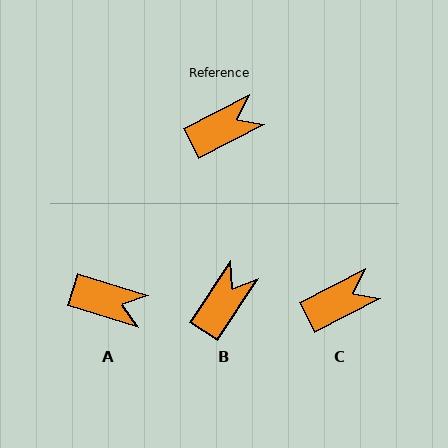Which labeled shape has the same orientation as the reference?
C.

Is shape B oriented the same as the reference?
No, it is off by about 29 degrees.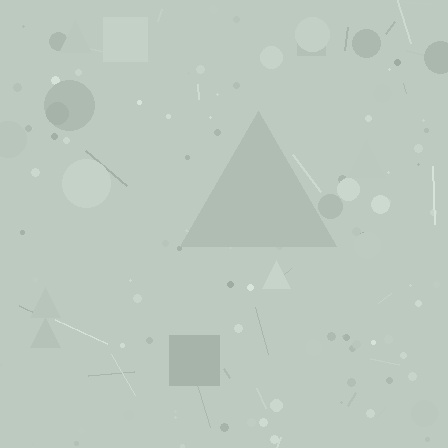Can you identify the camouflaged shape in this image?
The camouflaged shape is a triangle.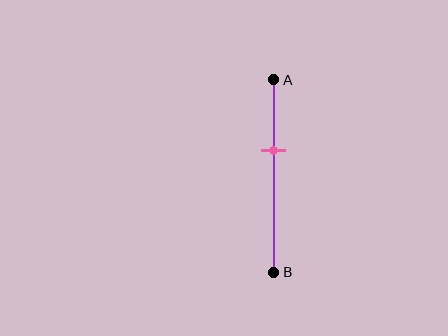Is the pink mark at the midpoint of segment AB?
No, the mark is at about 35% from A, not at the 50% midpoint.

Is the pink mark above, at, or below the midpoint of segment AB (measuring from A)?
The pink mark is above the midpoint of segment AB.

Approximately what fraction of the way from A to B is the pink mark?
The pink mark is approximately 35% of the way from A to B.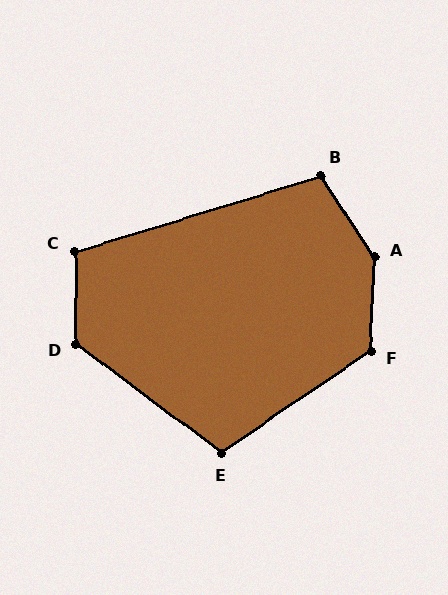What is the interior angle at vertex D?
Approximately 127 degrees (obtuse).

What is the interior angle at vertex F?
Approximately 127 degrees (obtuse).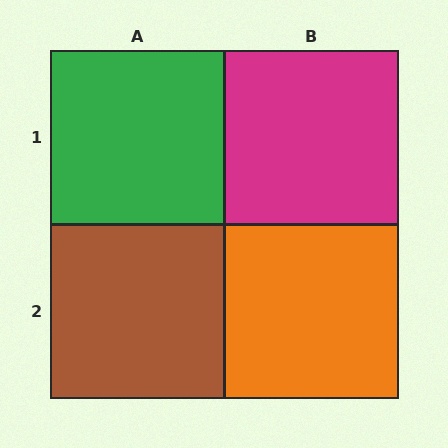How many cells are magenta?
1 cell is magenta.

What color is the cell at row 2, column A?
Brown.